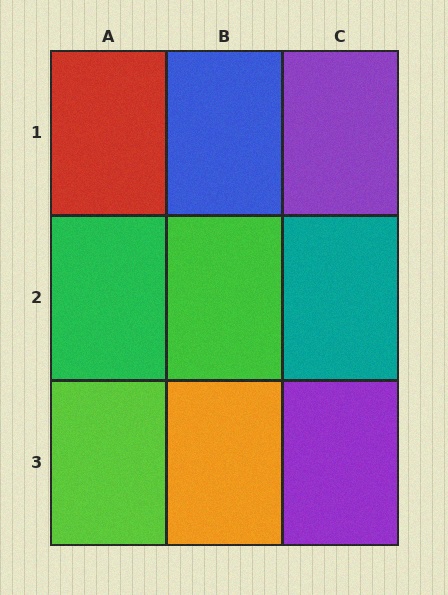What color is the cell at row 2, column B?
Green.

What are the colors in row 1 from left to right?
Red, blue, purple.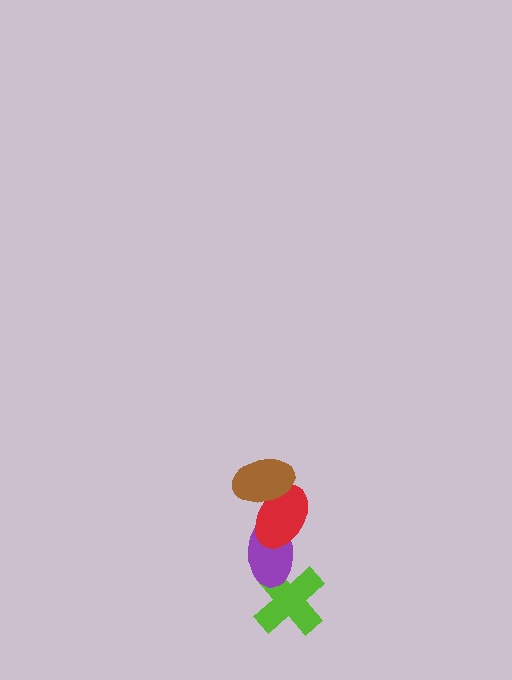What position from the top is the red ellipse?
The red ellipse is 2nd from the top.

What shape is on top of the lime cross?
The purple ellipse is on top of the lime cross.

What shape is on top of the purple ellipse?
The red ellipse is on top of the purple ellipse.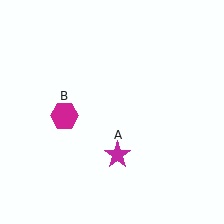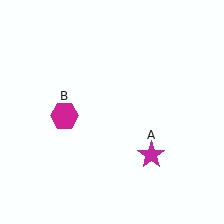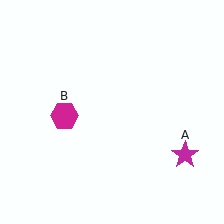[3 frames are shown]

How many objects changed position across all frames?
1 object changed position: magenta star (object A).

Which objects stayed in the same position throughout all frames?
Magenta hexagon (object B) remained stationary.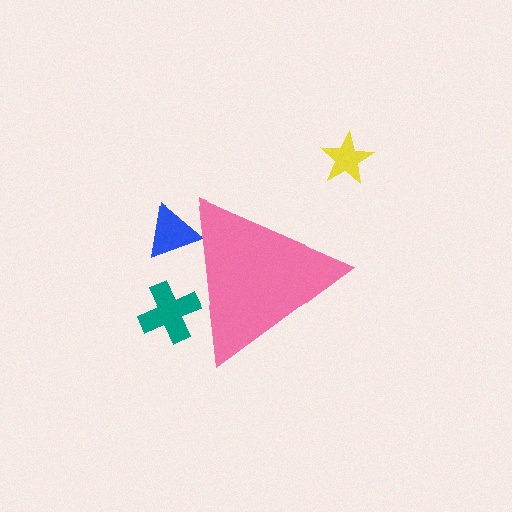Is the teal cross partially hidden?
Yes, the teal cross is partially hidden behind the pink triangle.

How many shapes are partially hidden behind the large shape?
2 shapes are partially hidden.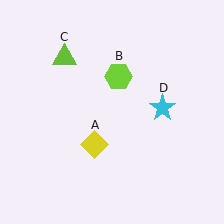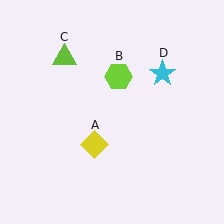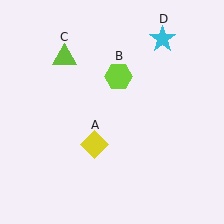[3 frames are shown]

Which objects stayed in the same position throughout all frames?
Yellow diamond (object A) and lime hexagon (object B) and lime triangle (object C) remained stationary.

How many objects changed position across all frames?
1 object changed position: cyan star (object D).